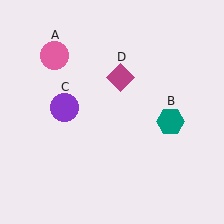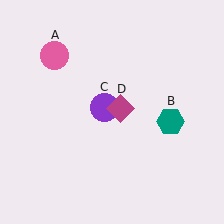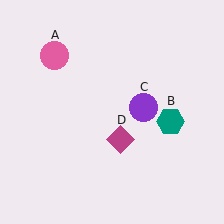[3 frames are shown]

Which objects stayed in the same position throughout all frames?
Pink circle (object A) and teal hexagon (object B) remained stationary.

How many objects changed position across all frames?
2 objects changed position: purple circle (object C), magenta diamond (object D).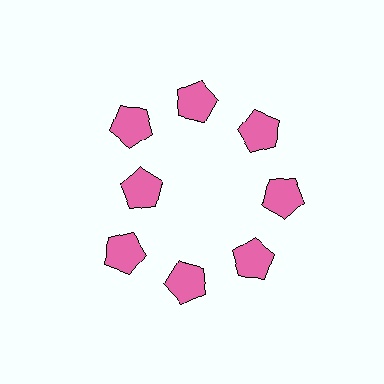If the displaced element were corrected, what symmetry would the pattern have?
It would have 8-fold rotational symmetry — the pattern would map onto itself every 45 degrees.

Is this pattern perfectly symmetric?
No. The 8 pink pentagons are arranged in a ring, but one element near the 9 o'clock position is pulled inward toward the center, breaking the 8-fold rotational symmetry.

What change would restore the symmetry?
The symmetry would be restored by moving it outward, back onto the ring so that all 8 pentagons sit at equal angles and equal distance from the center.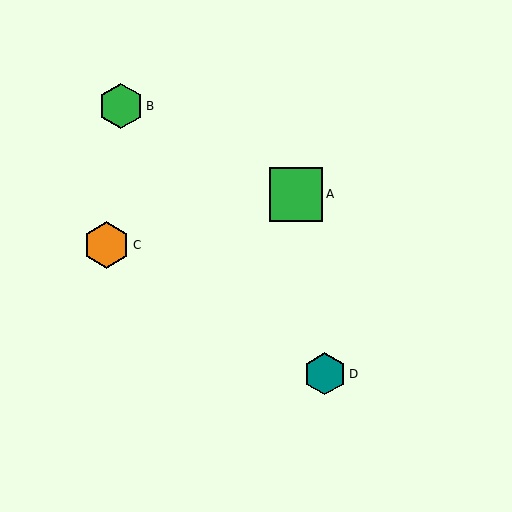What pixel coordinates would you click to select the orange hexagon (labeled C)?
Click at (107, 245) to select the orange hexagon C.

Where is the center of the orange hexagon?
The center of the orange hexagon is at (107, 245).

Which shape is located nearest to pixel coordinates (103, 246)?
The orange hexagon (labeled C) at (107, 245) is nearest to that location.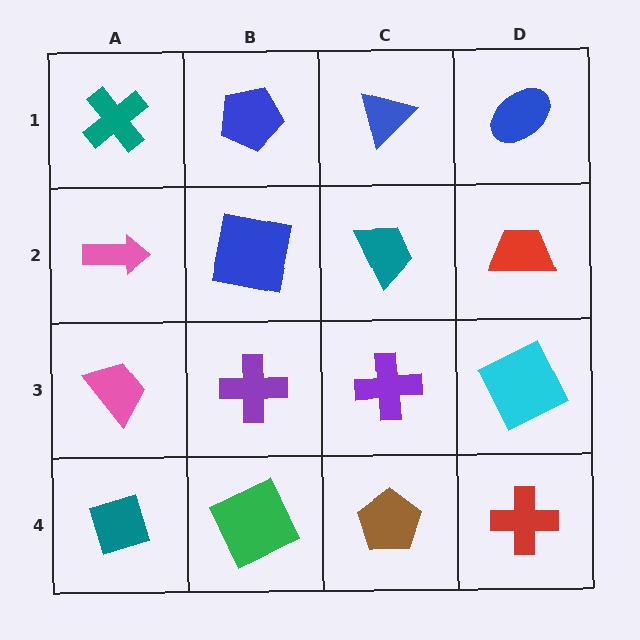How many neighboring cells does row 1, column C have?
3.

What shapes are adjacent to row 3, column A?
A pink arrow (row 2, column A), a teal diamond (row 4, column A), a purple cross (row 3, column B).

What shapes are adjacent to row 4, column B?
A purple cross (row 3, column B), a teal diamond (row 4, column A), a brown pentagon (row 4, column C).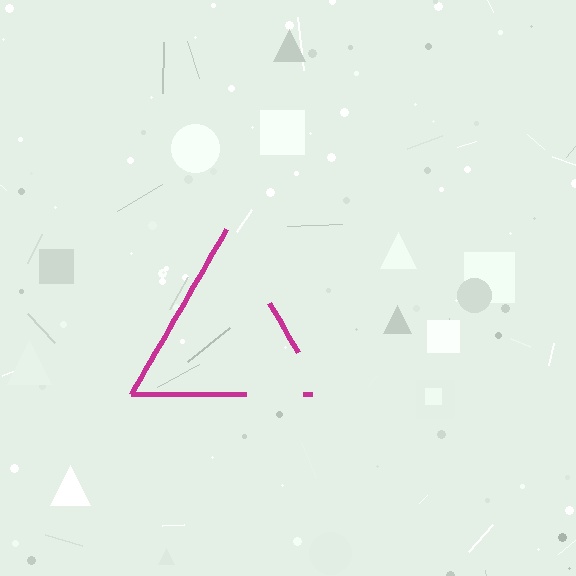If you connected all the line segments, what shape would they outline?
They would outline a triangle.